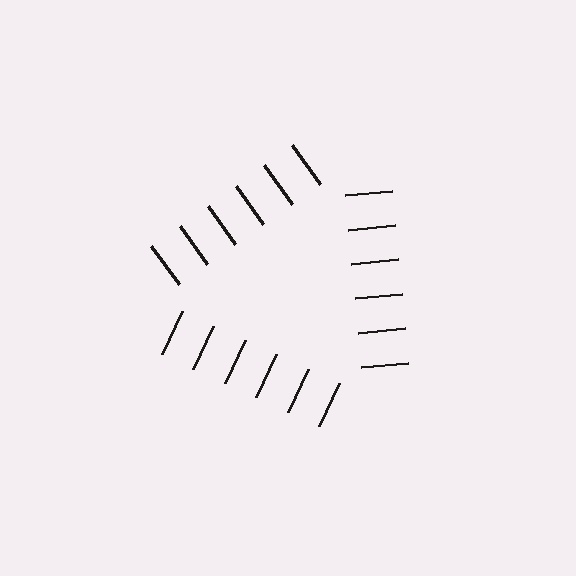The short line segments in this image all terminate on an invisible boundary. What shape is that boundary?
An illusory triangle — the line segments terminate on its edges but no continuous stroke is drawn.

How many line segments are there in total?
18 — 6 along each of the 3 edges.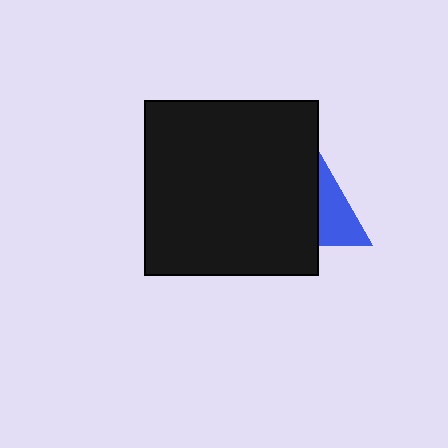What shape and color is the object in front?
The object in front is a black square.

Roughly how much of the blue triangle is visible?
A small part of it is visible (roughly 30%).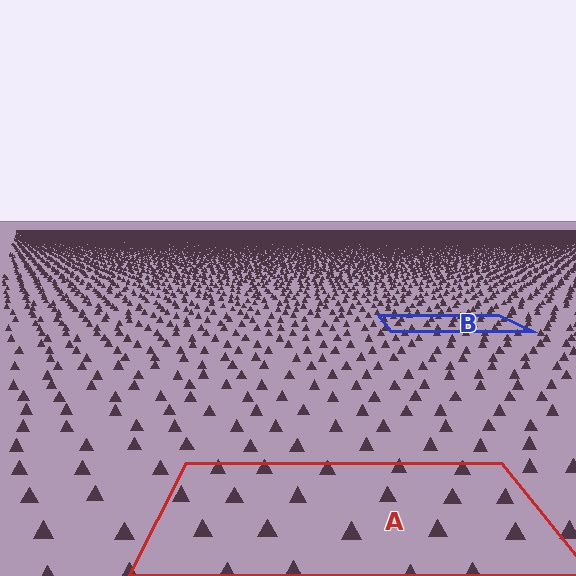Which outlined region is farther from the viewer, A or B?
Region B is farther from the viewer — the texture elements inside it appear smaller and more densely packed.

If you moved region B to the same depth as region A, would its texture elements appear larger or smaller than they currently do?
They would appear larger. At a closer depth, the same texture elements are projected at a bigger on-screen size.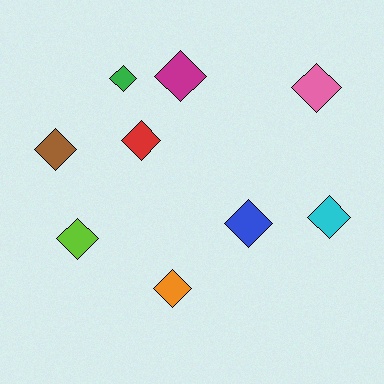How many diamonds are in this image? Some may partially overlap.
There are 9 diamonds.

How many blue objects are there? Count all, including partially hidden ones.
There is 1 blue object.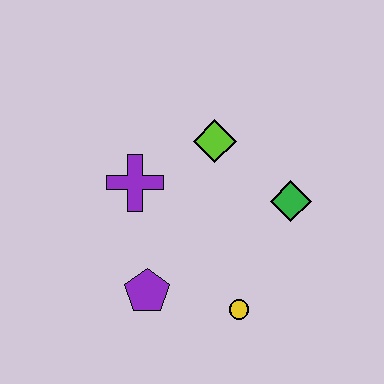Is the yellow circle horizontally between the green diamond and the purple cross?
Yes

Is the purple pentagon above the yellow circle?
Yes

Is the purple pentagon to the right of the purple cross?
Yes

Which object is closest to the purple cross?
The lime diamond is closest to the purple cross.